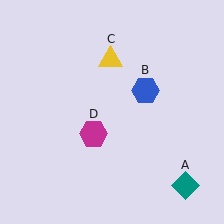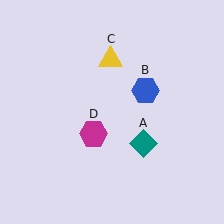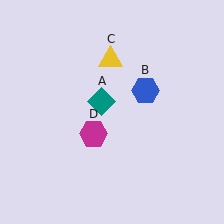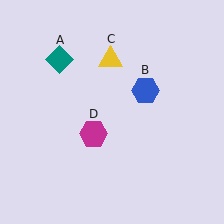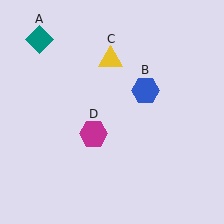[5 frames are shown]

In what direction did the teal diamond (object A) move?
The teal diamond (object A) moved up and to the left.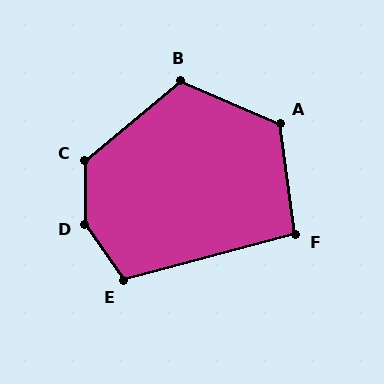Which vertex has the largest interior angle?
D, at approximately 146 degrees.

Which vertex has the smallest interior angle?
F, at approximately 97 degrees.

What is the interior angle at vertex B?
Approximately 117 degrees (obtuse).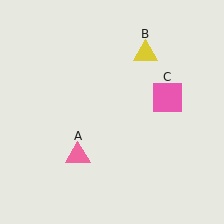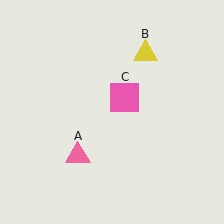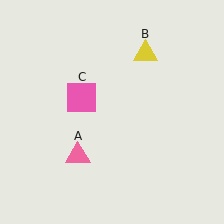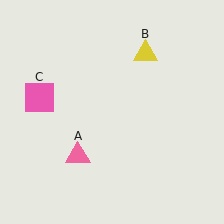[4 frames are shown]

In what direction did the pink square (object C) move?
The pink square (object C) moved left.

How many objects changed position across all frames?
1 object changed position: pink square (object C).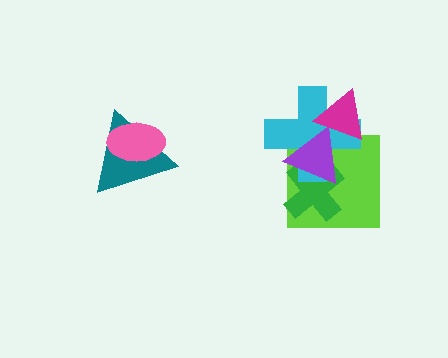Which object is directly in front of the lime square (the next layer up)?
The green cross is directly in front of the lime square.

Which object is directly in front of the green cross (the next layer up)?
The cyan cross is directly in front of the green cross.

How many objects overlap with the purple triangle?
4 objects overlap with the purple triangle.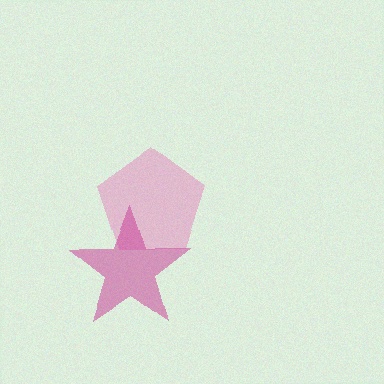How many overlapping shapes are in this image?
There are 2 overlapping shapes in the image.